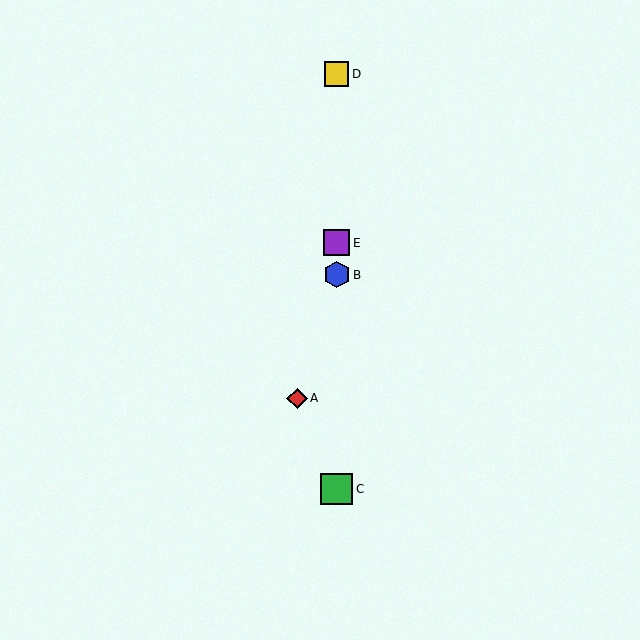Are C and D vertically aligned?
Yes, both are at x≈337.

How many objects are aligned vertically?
4 objects (B, C, D, E) are aligned vertically.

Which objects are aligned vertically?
Objects B, C, D, E are aligned vertically.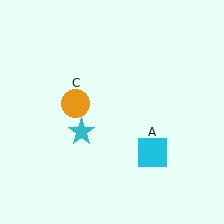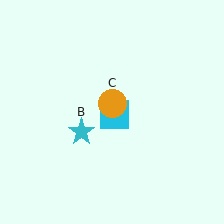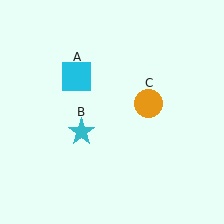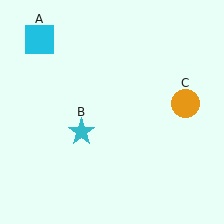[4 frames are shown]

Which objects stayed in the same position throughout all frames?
Cyan star (object B) remained stationary.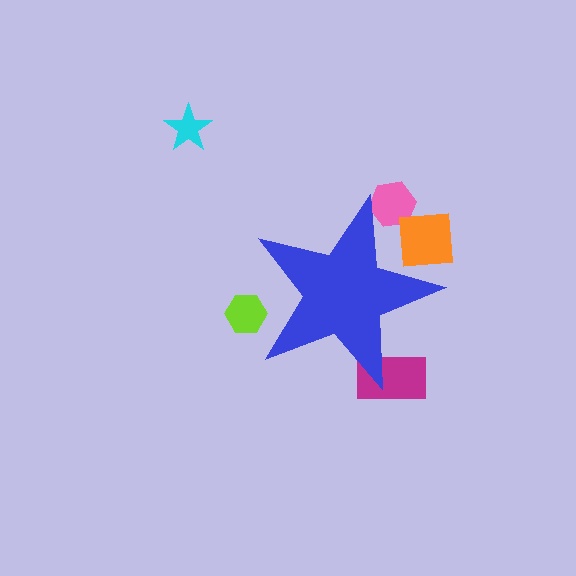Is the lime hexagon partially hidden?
Yes, the lime hexagon is partially hidden behind the blue star.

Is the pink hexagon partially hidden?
Yes, the pink hexagon is partially hidden behind the blue star.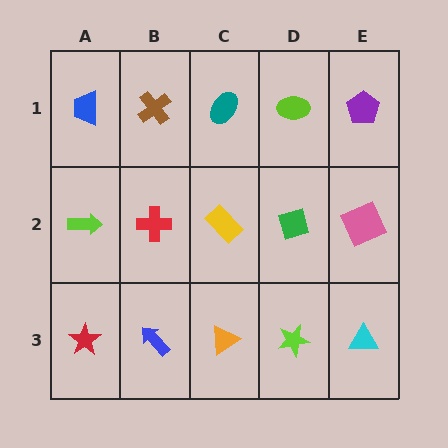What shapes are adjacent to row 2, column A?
A blue trapezoid (row 1, column A), a red star (row 3, column A), a red cross (row 2, column B).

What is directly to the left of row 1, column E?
A lime ellipse.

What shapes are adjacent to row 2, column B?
A brown cross (row 1, column B), a blue arrow (row 3, column B), a lime arrow (row 2, column A), a yellow rectangle (row 2, column C).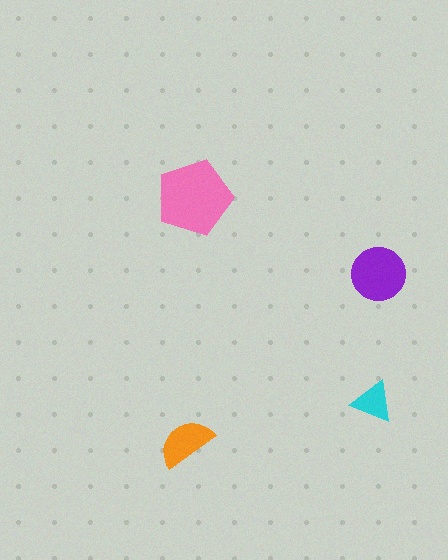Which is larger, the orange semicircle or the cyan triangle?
The orange semicircle.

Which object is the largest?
The pink pentagon.